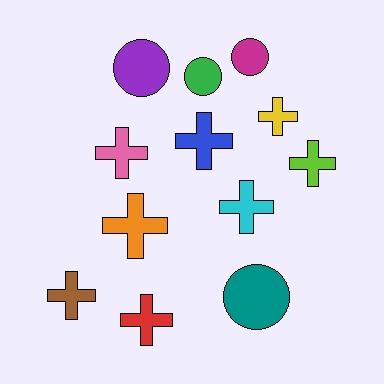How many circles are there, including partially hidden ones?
There are 4 circles.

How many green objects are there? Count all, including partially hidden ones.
There is 1 green object.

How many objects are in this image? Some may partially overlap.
There are 12 objects.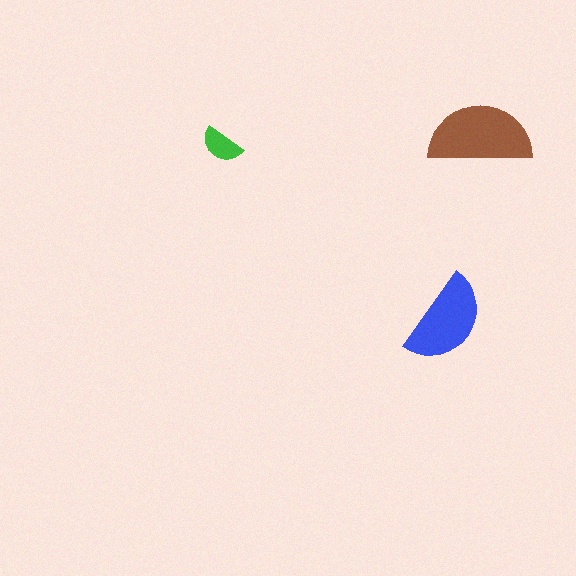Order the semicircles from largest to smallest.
the brown one, the blue one, the green one.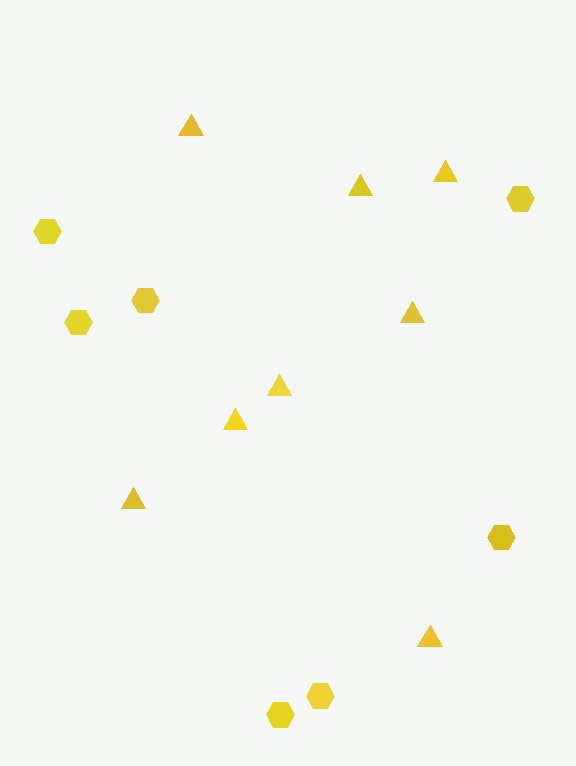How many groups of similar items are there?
There are 2 groups: one group of triangles (8) and one group of hexagons (7).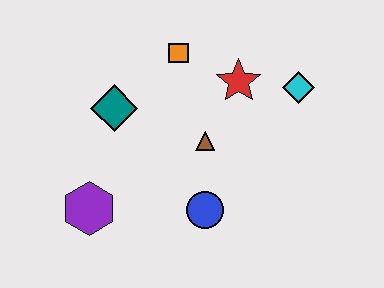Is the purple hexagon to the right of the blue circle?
No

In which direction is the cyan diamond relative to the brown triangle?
The cyan diamond is to the right of the brown triangle.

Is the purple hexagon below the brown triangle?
Yes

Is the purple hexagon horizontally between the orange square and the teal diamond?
No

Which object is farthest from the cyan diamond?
The purple hexagon is farthest from the cyan diamond.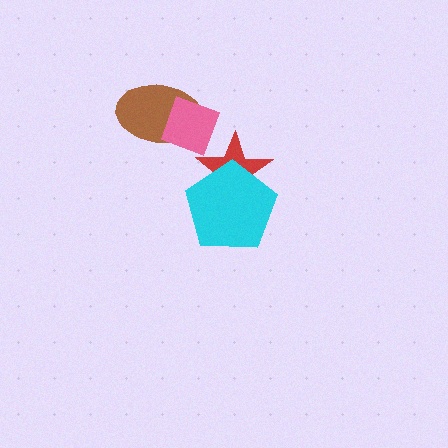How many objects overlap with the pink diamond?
2 objects overlap with the pink diamond.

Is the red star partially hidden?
Yes, it is partially covered by another shape.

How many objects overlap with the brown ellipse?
1 object overlaps with the brown ellipse.